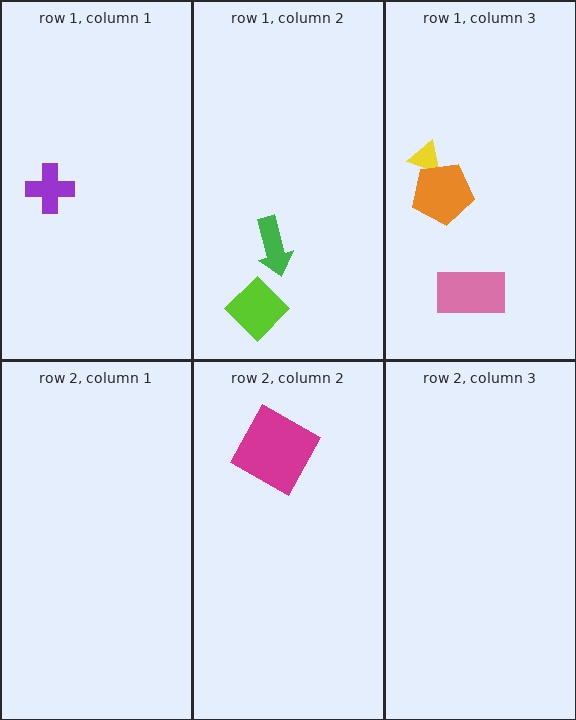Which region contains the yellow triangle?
The row 1, column 3 region.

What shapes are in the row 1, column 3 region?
The yellow triangle, the orange pentagon, the pink rectangle.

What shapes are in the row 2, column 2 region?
The magenta square.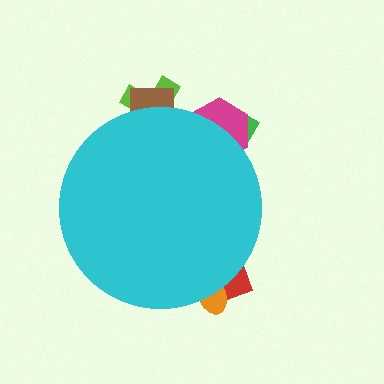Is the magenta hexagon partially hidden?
Yes, the magenta hexagon is partially hidden behind the cyan circle.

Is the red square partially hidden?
Yes, the red square is partially hidden behind the cyan circle.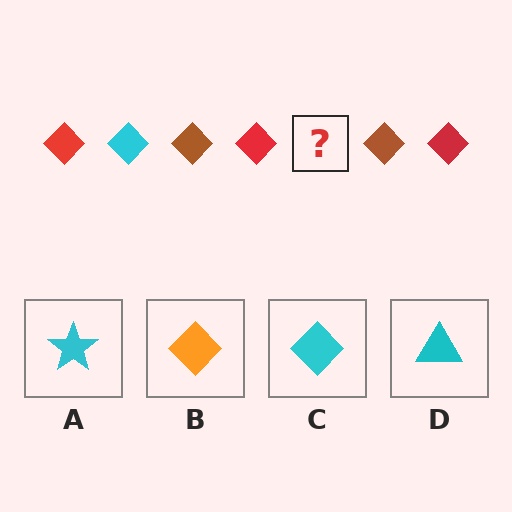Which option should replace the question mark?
Option C.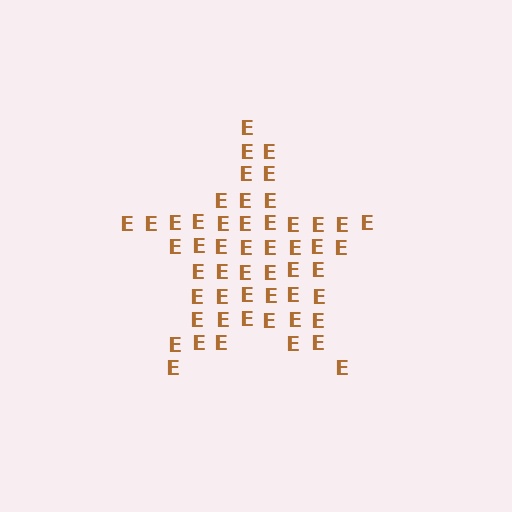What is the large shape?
The large shape is a star.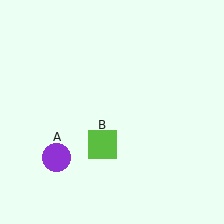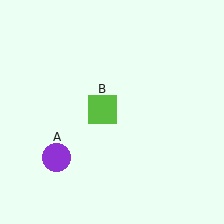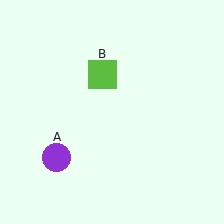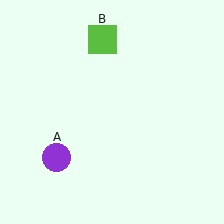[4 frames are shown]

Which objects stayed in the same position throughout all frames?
Purple circle (object A) remained stationary.